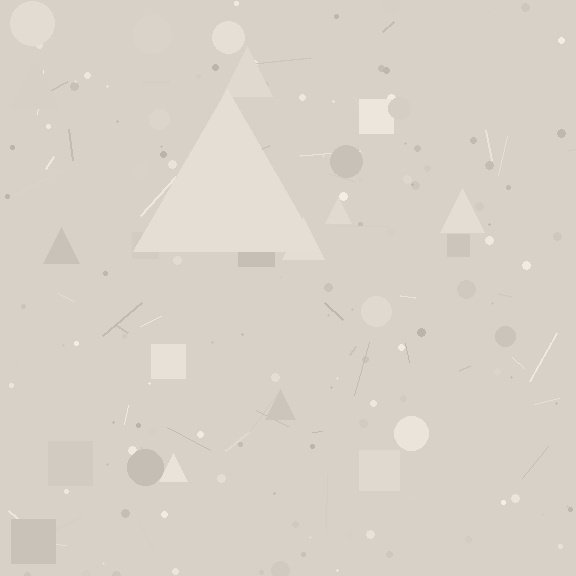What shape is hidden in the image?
A triangle is hidden in the image.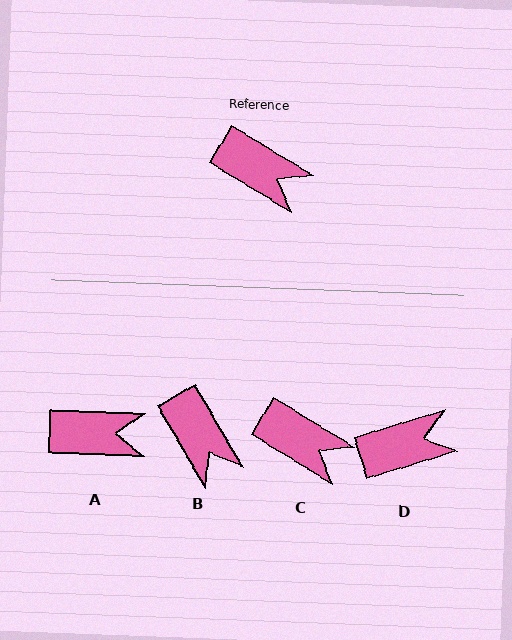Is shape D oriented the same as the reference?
No, it is off by about 48 degrees.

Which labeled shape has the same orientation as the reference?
C.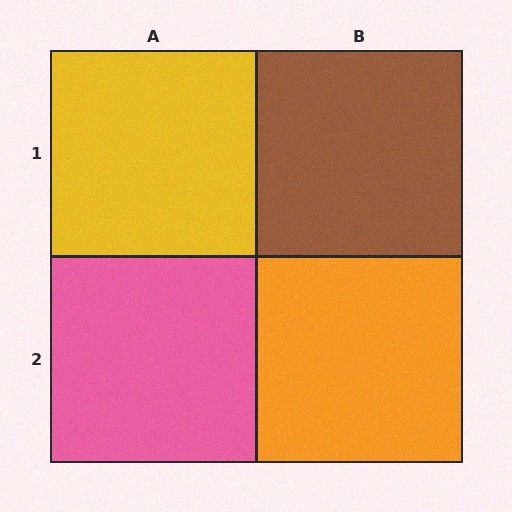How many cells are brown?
1 cell is brown.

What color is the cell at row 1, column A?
Yellow.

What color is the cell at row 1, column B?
Brown.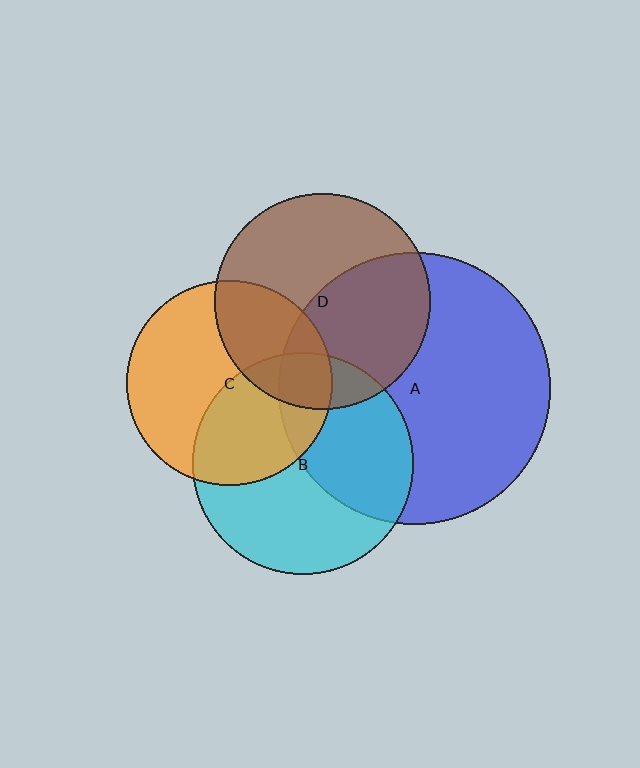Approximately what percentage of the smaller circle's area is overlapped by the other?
Approximately 15%.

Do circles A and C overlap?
Yes.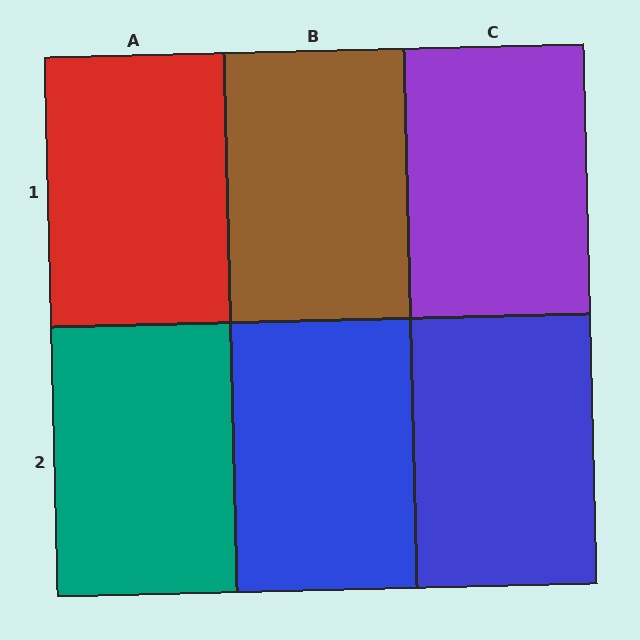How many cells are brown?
1 cell is brown.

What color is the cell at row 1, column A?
Red.